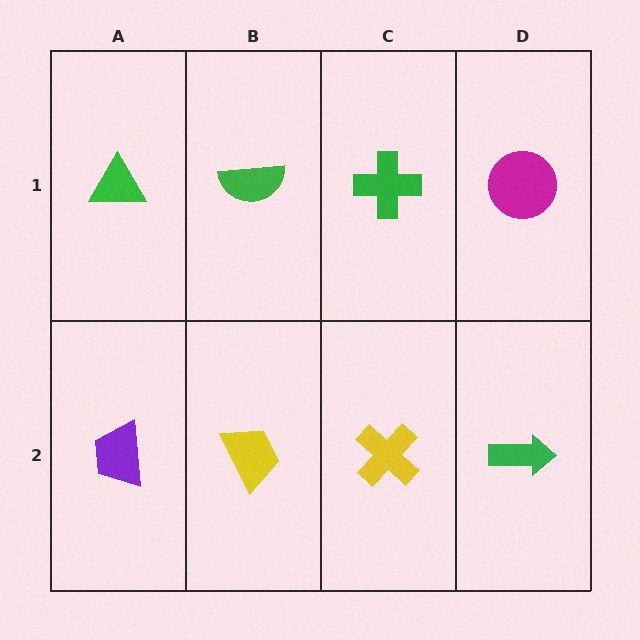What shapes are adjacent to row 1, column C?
A yellow cross (row 2, column C), a green semicircle (row 1, column B), a magenta circle (row 1, column D).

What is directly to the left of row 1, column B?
A green triangle.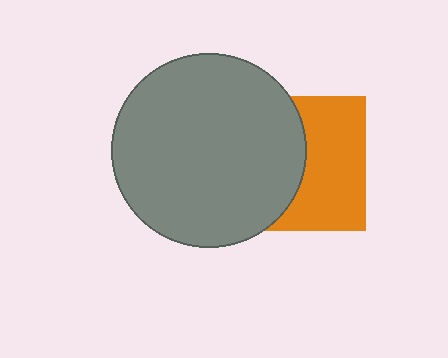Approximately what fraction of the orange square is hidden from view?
Roughly 49% of the orange square is hidden behind the gray circle.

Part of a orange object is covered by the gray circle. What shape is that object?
It is a square.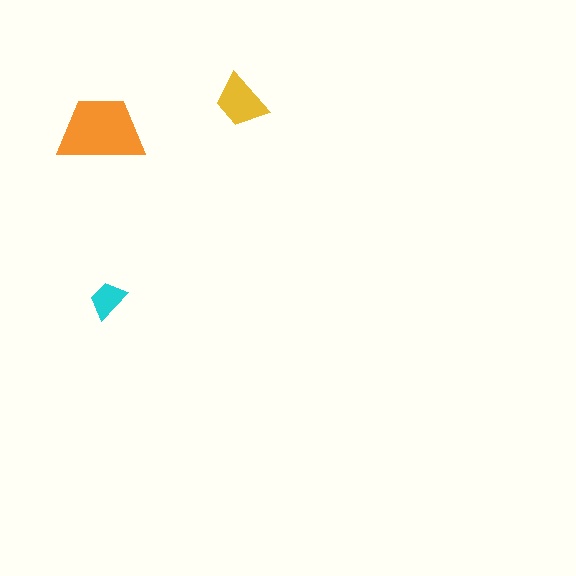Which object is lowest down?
The cyan trapezoid is bottommost.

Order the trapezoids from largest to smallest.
the orange one, the yellow one, the cyan one.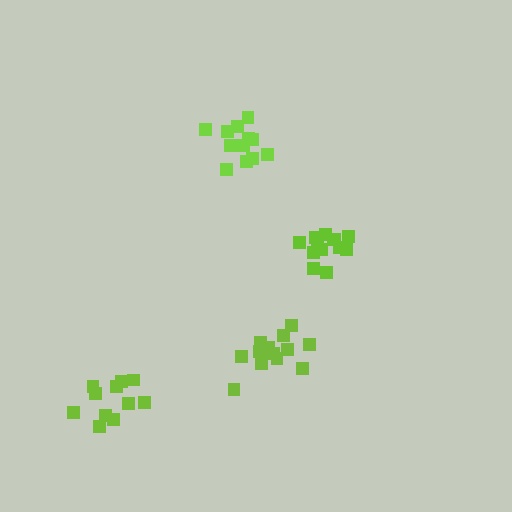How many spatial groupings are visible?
There are 4 spatial groupings.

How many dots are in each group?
Group 1: 14 dots, Group 2: 11 dots, Group 3: 12 dots, Group 4: 13 dots (50 total).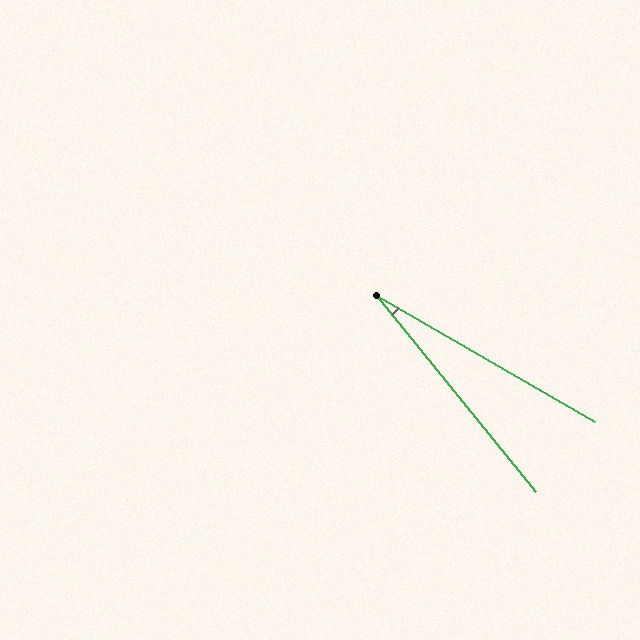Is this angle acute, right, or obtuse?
It is acute.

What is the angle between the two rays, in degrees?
Approximately 21 degrees.